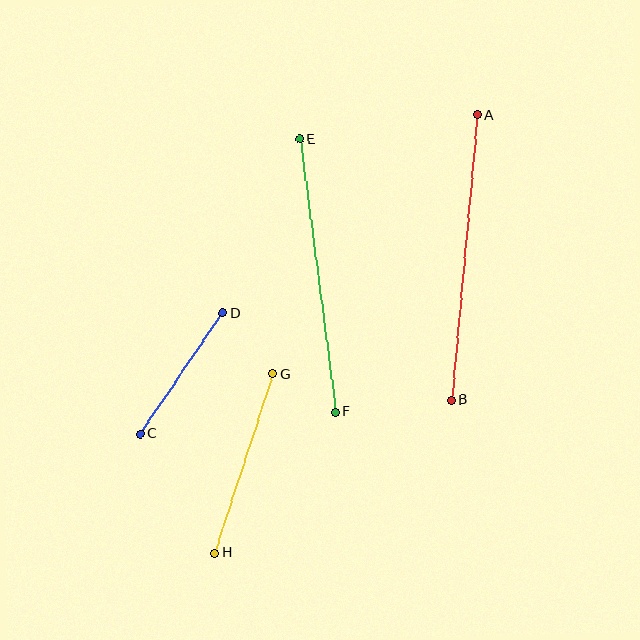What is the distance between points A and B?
The distance is approximately 286 pixels.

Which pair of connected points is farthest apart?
Points A and B are farthest apart.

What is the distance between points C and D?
The distance is approximately 146 pixels.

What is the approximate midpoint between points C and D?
The midpoint is at approximately (181, 373) pixels.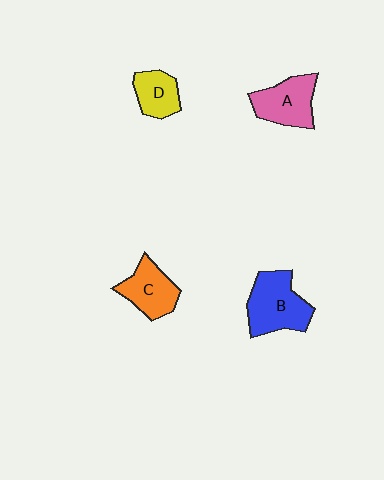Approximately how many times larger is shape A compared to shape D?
Approximately 1.4 times.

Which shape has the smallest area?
Shape D (yellow).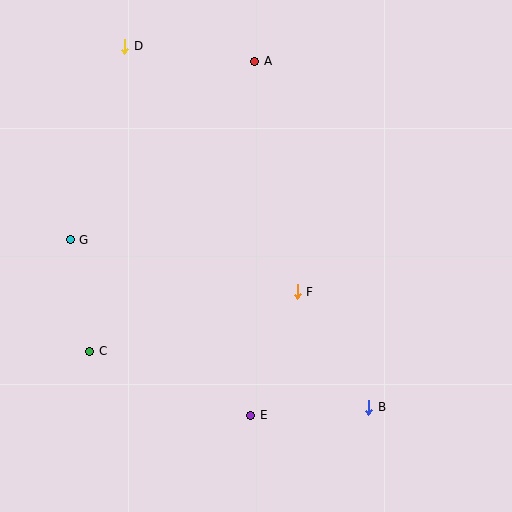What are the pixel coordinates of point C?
Point C is at (90, 351).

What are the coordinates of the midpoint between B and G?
The midpoint between B and G is at (219, 323).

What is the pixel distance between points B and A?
The distance between B and A is 364 pixels.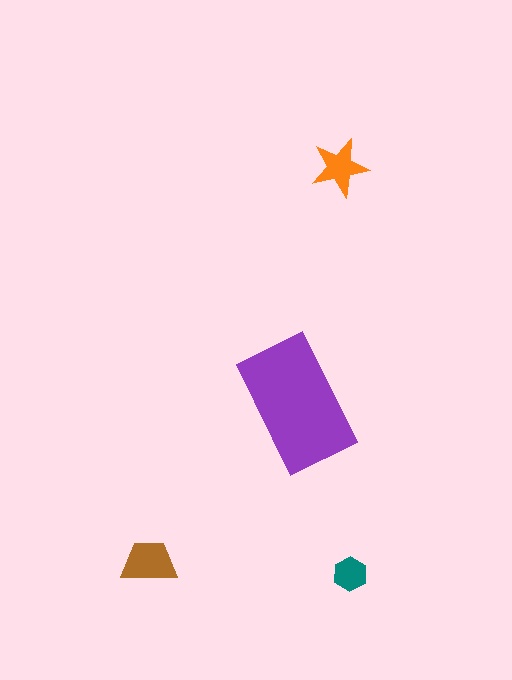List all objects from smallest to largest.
The teal hexagon, the orange star, the brown trapezoid, the purple rectangle.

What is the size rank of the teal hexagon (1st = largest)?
4th.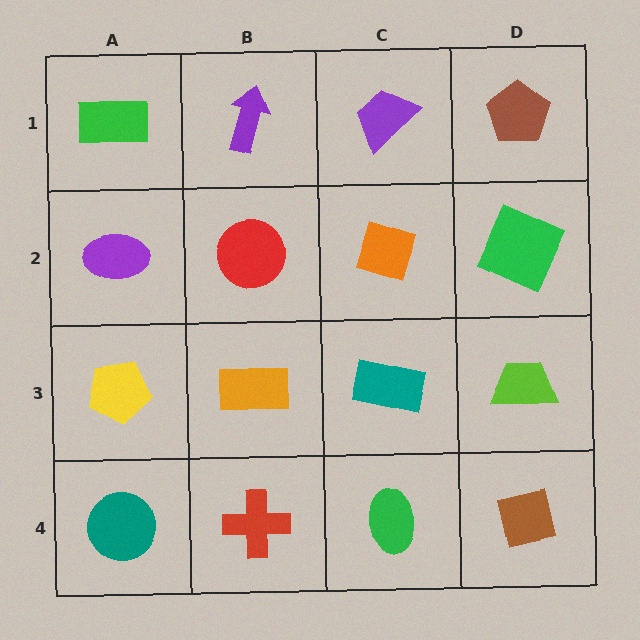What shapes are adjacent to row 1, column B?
A red circle (row 2, column B), a green rectangle (row 1, column A), a purple trapezoid (row 1, column C).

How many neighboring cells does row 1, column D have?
2.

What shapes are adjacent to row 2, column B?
A purple arrow (row 1, column B), an orange rectangle (row 3, column B), a purple ellipse (row 2, column A), an orange diamond (row 2, column C).